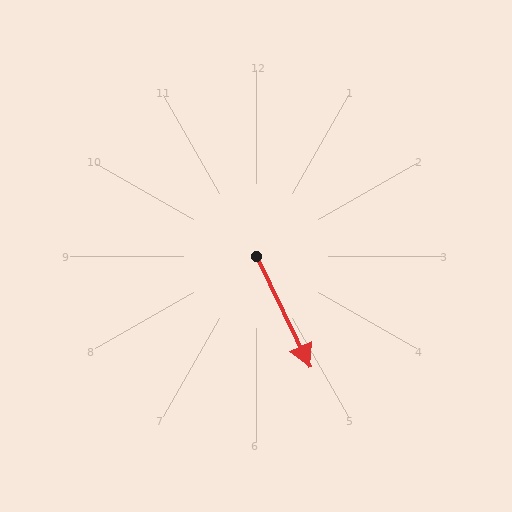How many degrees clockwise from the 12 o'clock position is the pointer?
Approximately 154 degrees.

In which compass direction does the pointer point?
Southeast.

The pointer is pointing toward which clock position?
Roughly 5 o'clock.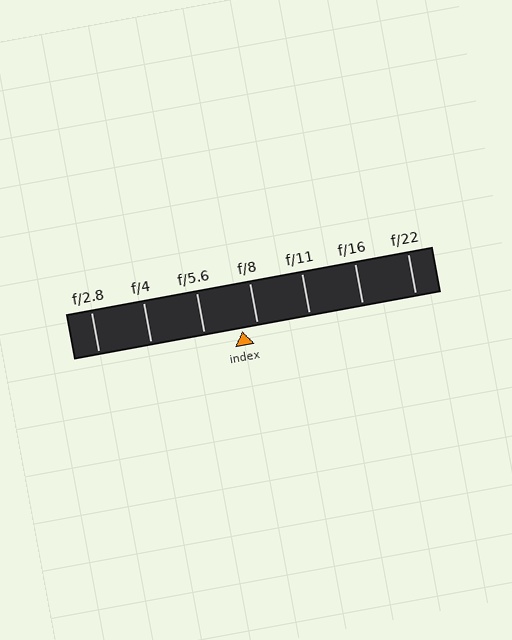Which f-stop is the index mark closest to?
The index mark is closest to f/8.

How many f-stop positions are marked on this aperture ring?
There are 7 f-stop positions marked.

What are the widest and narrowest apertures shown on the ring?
The widest aperture shown is f/2.8 and the narrowest is f/22.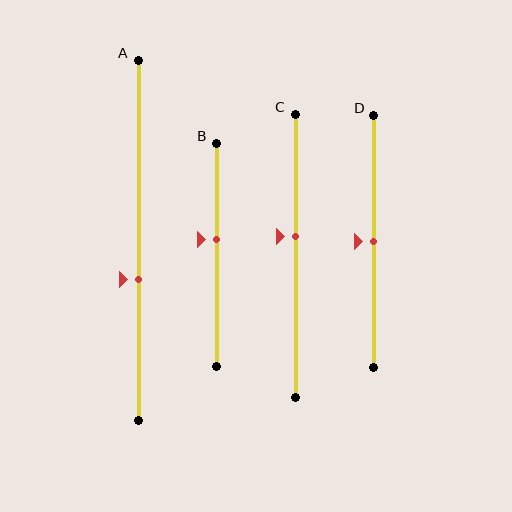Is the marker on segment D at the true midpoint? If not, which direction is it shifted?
Yes, the marker on segment D is at the true midpoint.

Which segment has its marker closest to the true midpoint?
Segment D has its marker closest to the true midpoint.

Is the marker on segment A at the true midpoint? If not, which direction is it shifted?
No, the marker on segment A is shifted downward by about 11% of the segment length.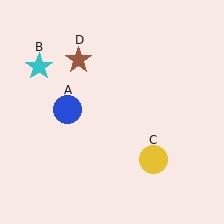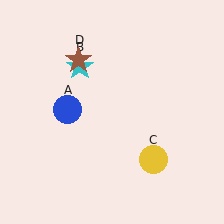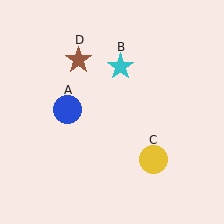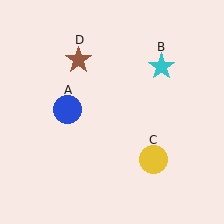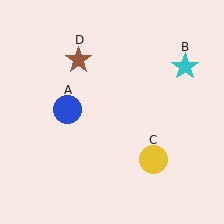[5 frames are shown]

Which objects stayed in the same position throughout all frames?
Blue circle (object A) and yellow circle (object C) and brown star (object D) remained stationary.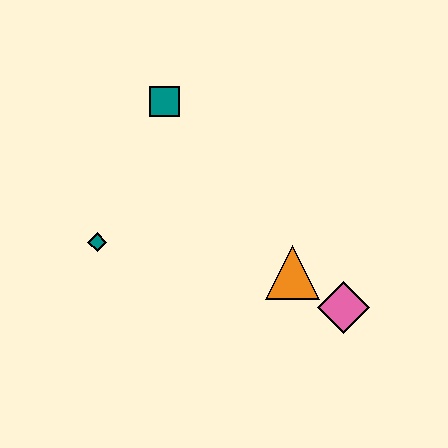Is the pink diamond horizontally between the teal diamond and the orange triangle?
No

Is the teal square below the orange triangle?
No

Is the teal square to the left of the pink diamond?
Yes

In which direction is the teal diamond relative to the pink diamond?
The teal diamond is to the left of the pink diamond.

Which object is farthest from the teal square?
The pink diamond is farthest from the teal square.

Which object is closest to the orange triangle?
The pink diamond is closest to the orange triangle.